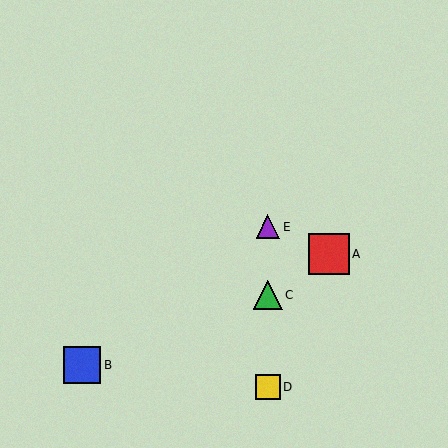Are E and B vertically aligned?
No, E is at x≈268 and B is at x≈82.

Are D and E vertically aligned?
Yes, both are at x≈268.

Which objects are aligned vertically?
Objects C, D, E are aligned vertically.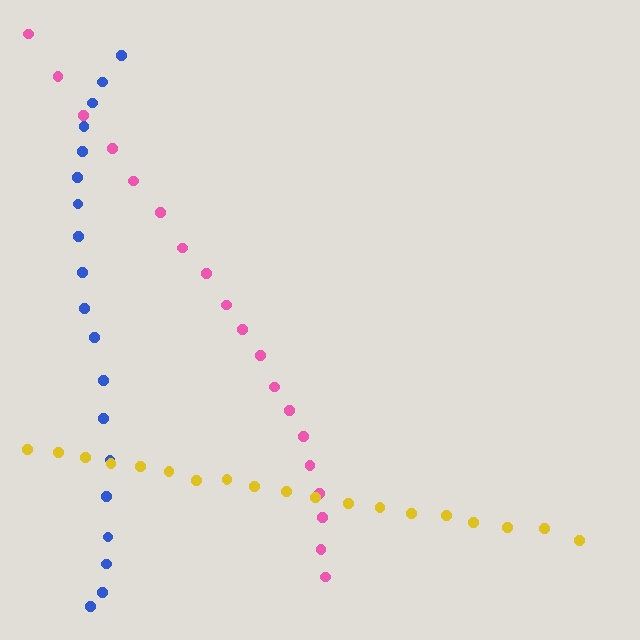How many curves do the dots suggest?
There are 3 distinct paths.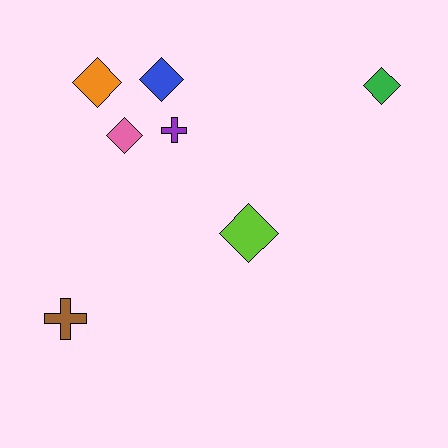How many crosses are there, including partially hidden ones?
There are 2 crosses.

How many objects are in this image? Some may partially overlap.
There are 7 objects.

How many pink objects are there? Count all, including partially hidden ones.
There is 1 pink object.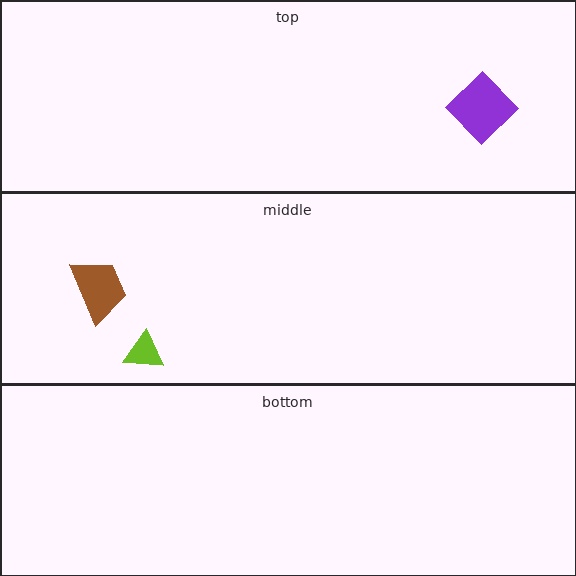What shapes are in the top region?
The purple diamond.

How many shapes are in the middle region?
2.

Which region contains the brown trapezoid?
The middle region.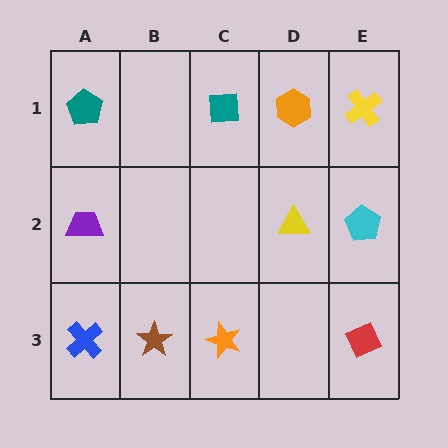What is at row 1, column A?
A teal pentagon.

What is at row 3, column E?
A red diamond.